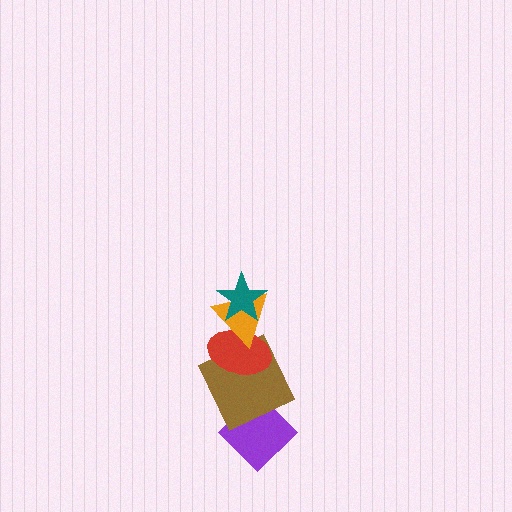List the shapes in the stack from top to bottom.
From top to bottom: the teal star, the orange triangle, the red ellipse, the brown square, the purple diamond.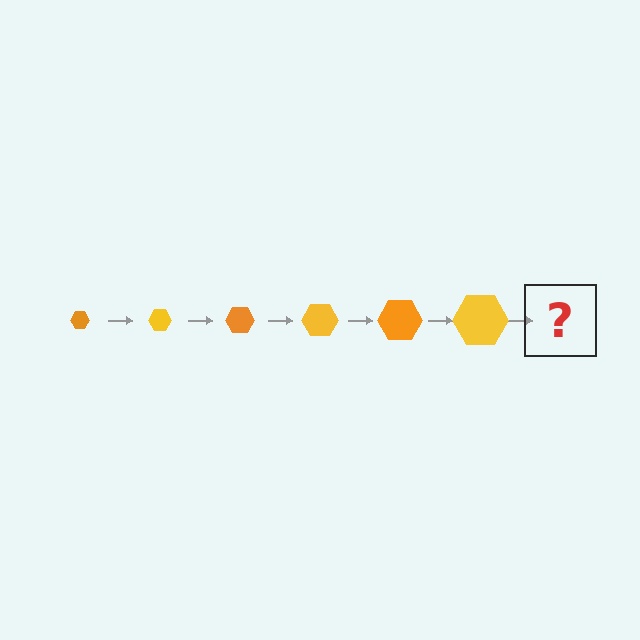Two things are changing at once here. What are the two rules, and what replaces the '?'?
The two rules are that the hexagon grows larger each step and the color cycles through orange and yellow. The '?' should be an orange hexagon, larger than the previous one.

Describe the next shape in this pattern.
It should be an orange hexagon, larger than the previous one.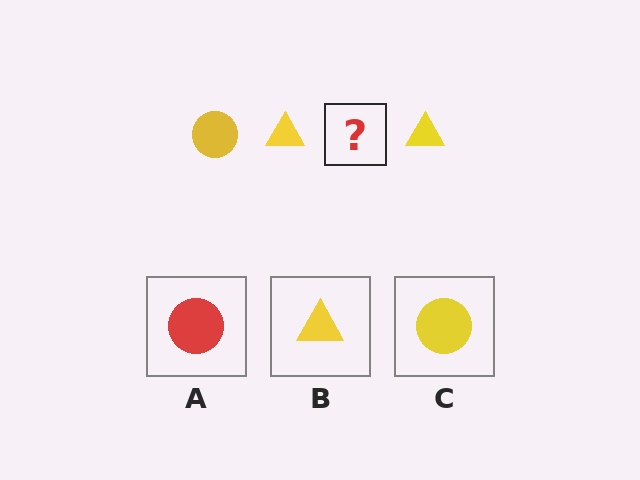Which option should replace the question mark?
Option C.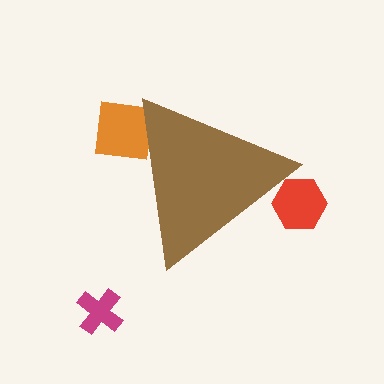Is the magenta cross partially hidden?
No, the magenta cross is fully visible.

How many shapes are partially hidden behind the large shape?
2 shapes are partially hidden.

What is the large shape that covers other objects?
A brown triangle.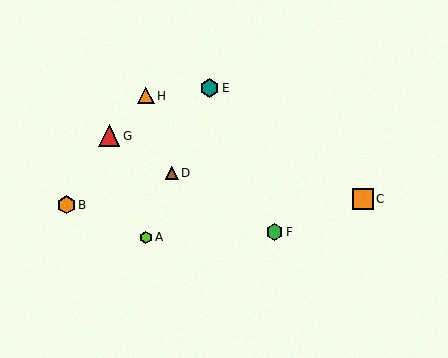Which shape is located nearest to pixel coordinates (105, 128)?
The red triangle (labeled G) at (109, 136) is nearest to that location.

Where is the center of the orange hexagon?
The center of the orange hexagon is at (66, 205).